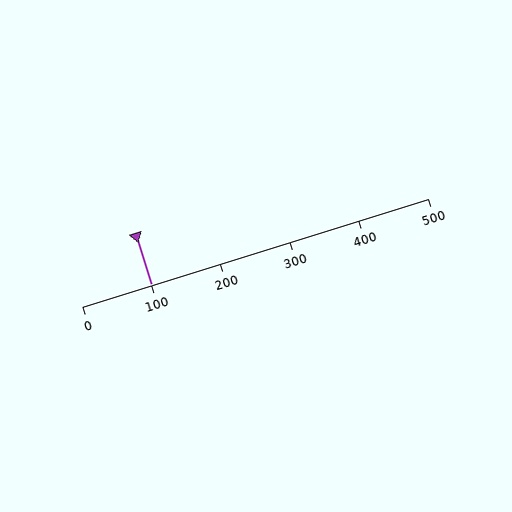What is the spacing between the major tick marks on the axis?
The major ticks are spaced 100 apart.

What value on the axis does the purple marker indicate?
The marker indicates approximately 100.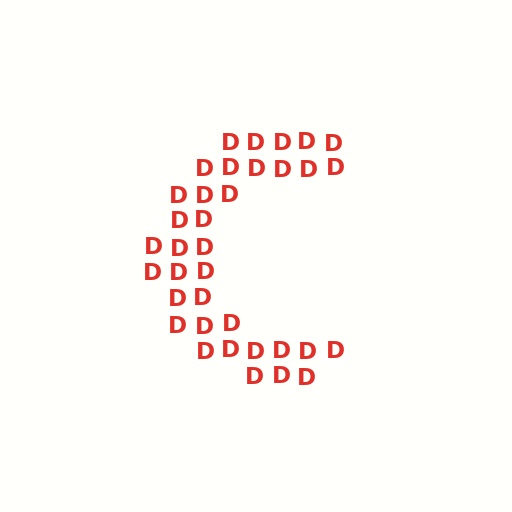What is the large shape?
The large shape is the letter C.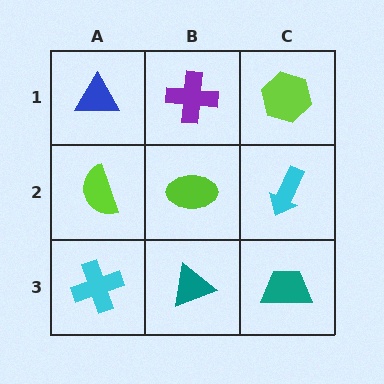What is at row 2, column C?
A cyan arrow.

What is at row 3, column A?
A cyan cross.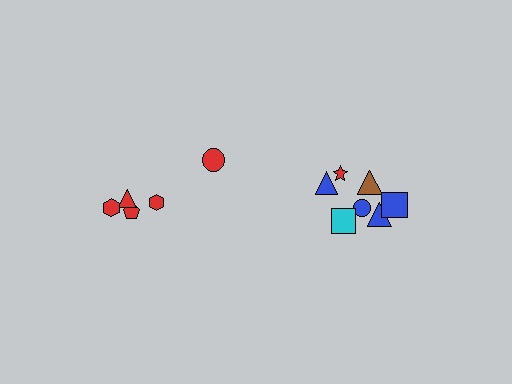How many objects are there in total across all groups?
There are 12 objects.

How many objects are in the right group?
There are 7 objects.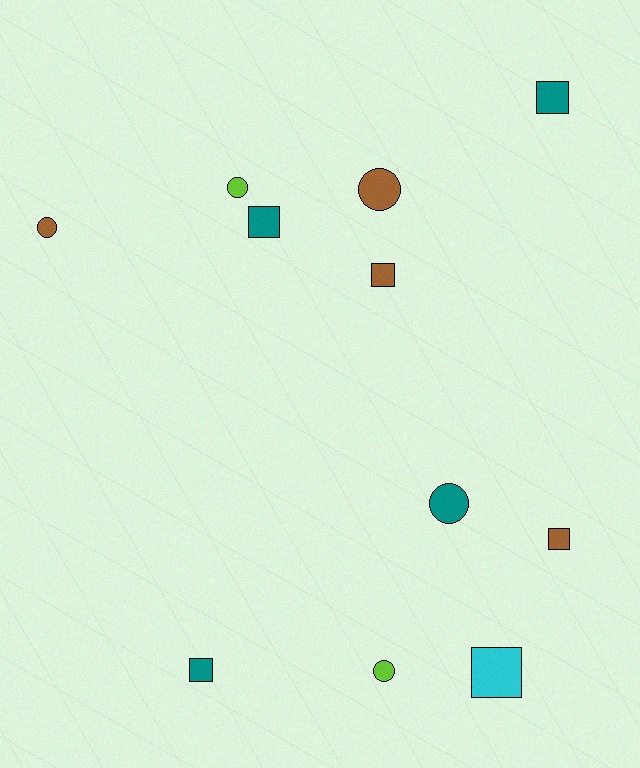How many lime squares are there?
There are no lime squares.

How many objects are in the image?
There are 11 objects.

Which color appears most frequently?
Brown, with 4 objects.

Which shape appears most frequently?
Square, with 6 objects.